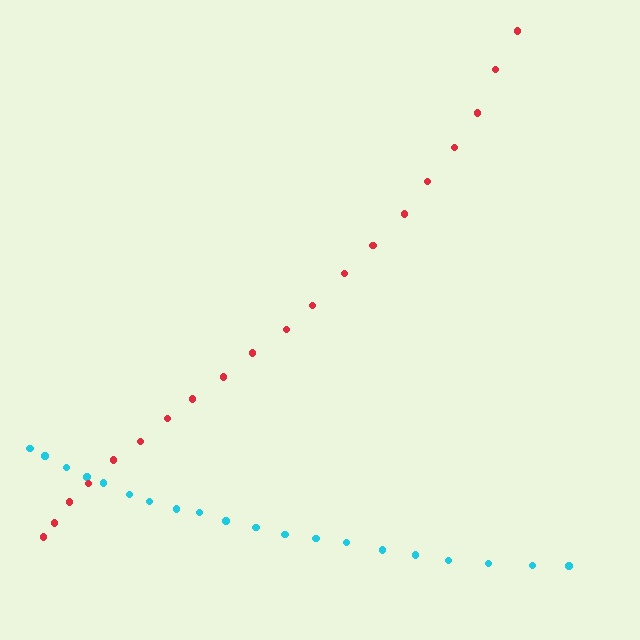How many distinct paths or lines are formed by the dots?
There are 2 distinct paths.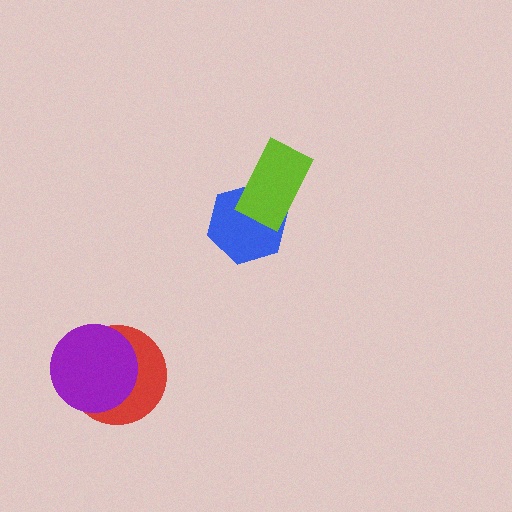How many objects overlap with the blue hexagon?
1 object overlaps with the blue hexagon.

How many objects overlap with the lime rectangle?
1 object overlaps with the lime rectangle.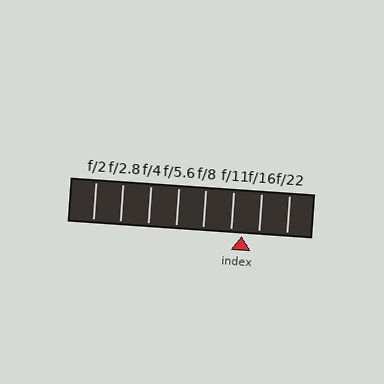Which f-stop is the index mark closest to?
The index mark is closest to f/11.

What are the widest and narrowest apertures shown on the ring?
The widest aperture shown is f/2 and the narrowest is f/22.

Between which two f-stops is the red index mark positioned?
The index mark is between f/11 and f/16.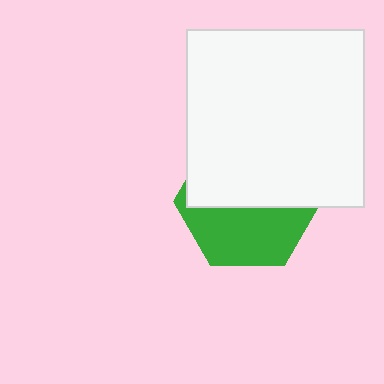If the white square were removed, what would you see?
You would see the complete green hexagon.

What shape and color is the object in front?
The object in front is a white square.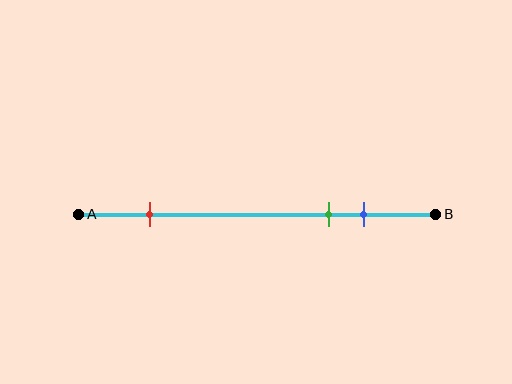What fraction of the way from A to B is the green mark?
The green mark is approximately 70% (0.7) of the way from A to B.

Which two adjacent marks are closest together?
The green and blue marks are the closest adjacent pair.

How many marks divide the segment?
There are 3 marks dividing the segment.